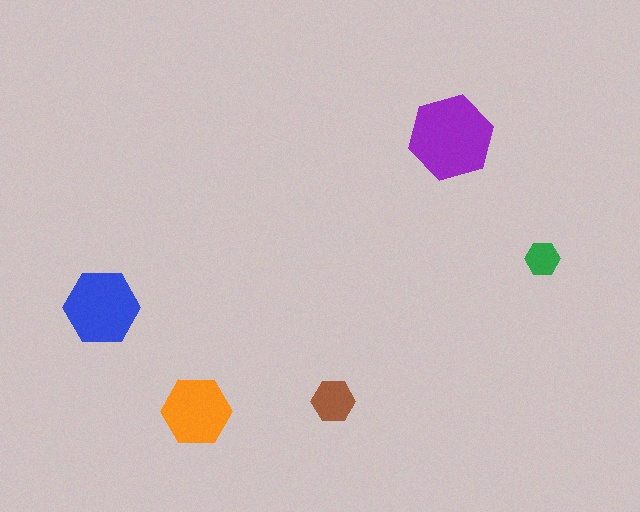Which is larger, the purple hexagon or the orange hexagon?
The purple one.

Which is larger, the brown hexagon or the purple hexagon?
The purple one.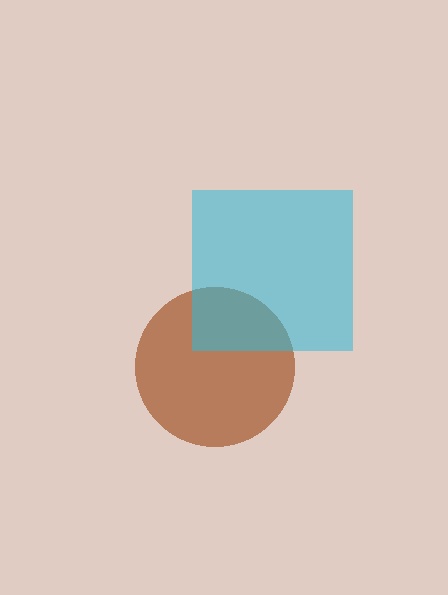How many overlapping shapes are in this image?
There are 2 overlapping shapes in the image.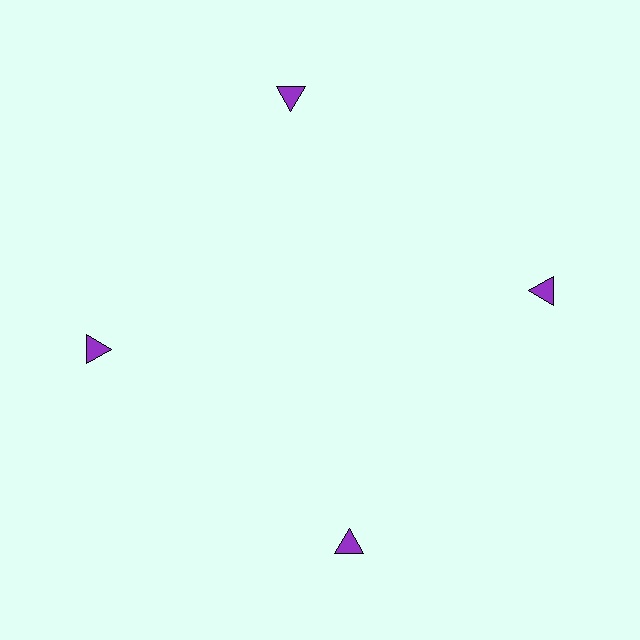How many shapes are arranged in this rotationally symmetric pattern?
There are 4 shapes, arranged in 4 groups of 1.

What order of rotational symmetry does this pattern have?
This pattern has 4-fold rotational symmetry.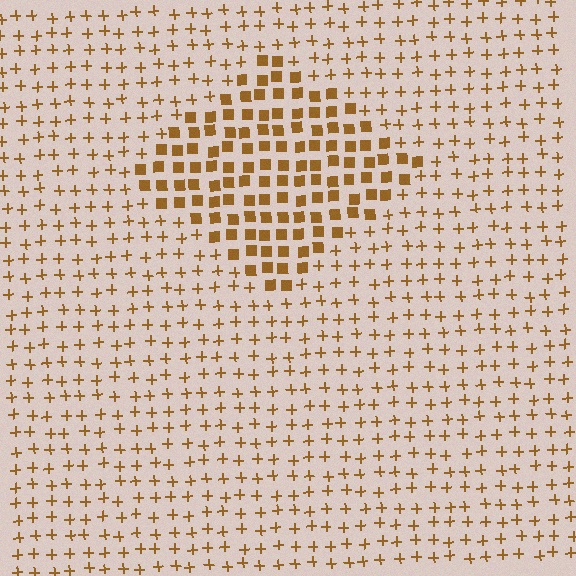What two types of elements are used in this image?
The image uses squares inside the diamond region and plus signs outside it.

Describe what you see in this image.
The image is filled with small brown elements arranged in a uniform grid. A diamond-shaped region contains squares, while the surrounding area contains plus signs. The boundary is defined purely by the change in element shape.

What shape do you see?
I see a diamond.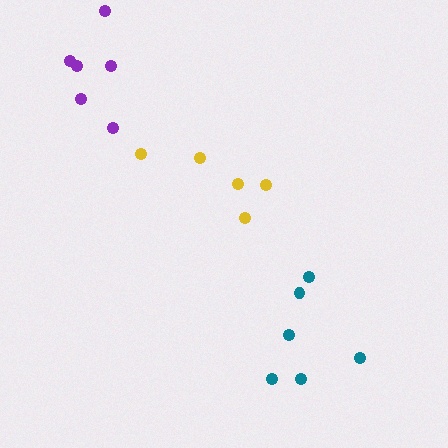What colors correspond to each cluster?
The clusters are colored: yellow, purple, teal.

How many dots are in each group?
Group 1: 5 dots, Group 2: 6 dots, Group 3: 6 dots (17 total).